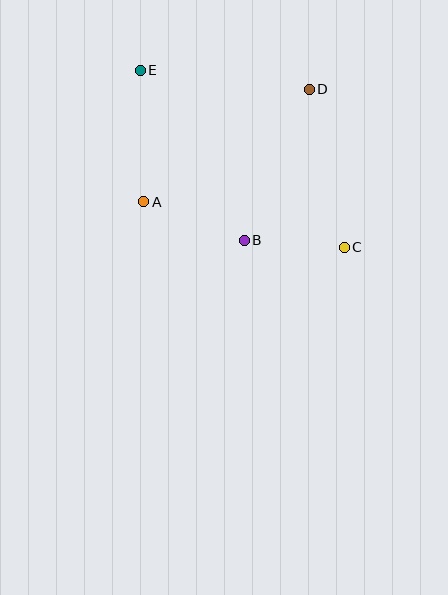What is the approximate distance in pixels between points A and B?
The distance between A and B is approximately 108 pixels.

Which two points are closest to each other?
Points B and C are closest to each other.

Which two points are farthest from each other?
Points C and E are farthest from each other.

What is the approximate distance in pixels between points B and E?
The distance between B and E is approximately 200 pixels.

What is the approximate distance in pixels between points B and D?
The distance between B and D is approximately 164 pixels.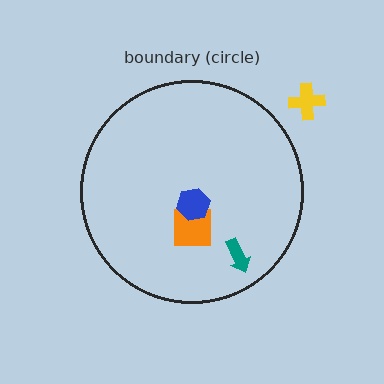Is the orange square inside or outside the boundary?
Inside.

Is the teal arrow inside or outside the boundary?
Inside.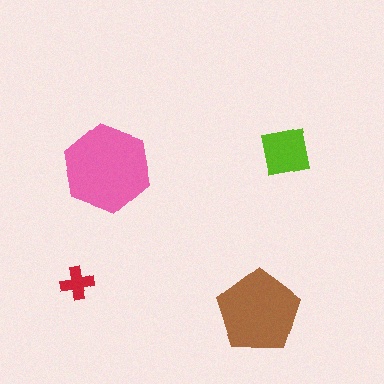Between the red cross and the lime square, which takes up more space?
The lime square.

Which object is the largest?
The pink hexagon.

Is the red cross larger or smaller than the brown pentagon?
Smaller.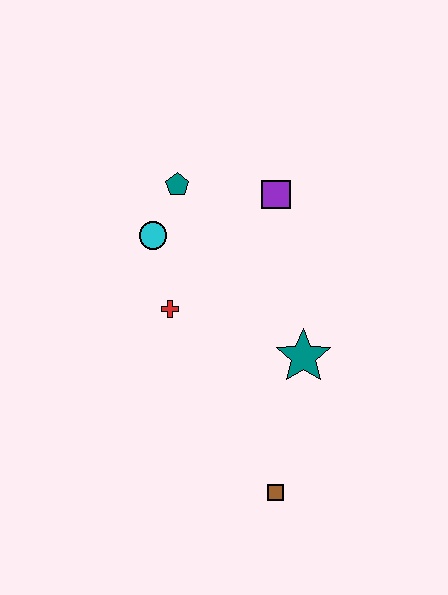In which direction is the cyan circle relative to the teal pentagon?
The cyan circle is below the teal pentagon.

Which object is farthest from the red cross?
The brown square is farthest from the red cross.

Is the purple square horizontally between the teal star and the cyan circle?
Yes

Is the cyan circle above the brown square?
Yes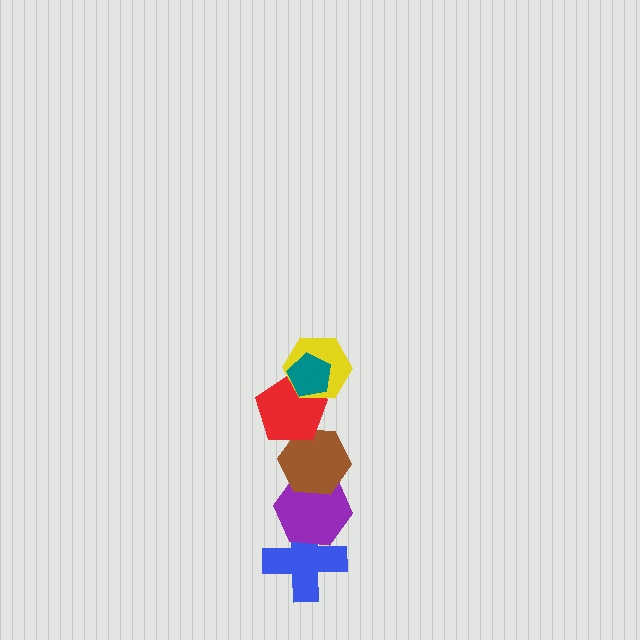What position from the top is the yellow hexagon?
The yellow hexagon is 2nd from the top.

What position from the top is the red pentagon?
The red pentagon is 3rd from the top.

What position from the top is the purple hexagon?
The purple hexagon is 5th from the top.